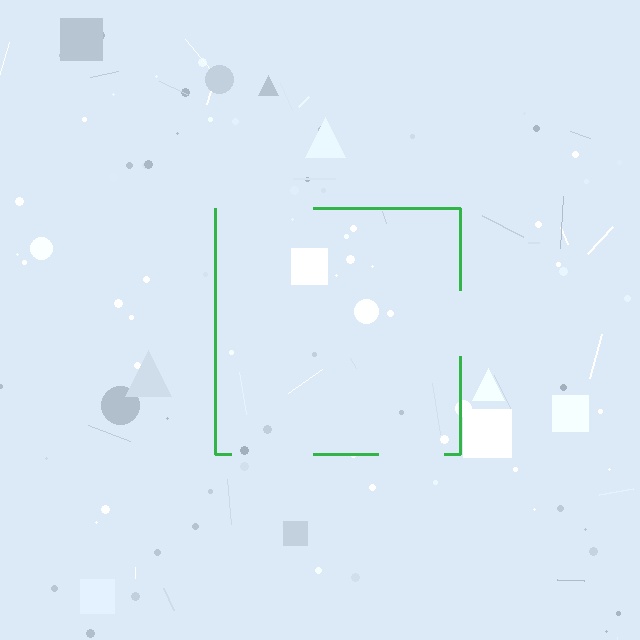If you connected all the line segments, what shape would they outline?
They would outline a square.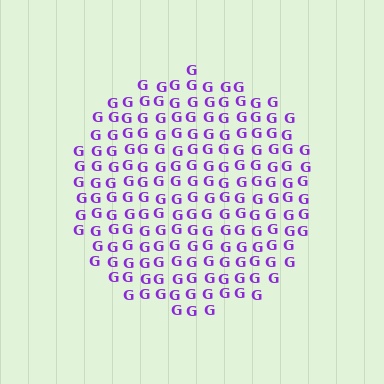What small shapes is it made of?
It is made of small letter G's.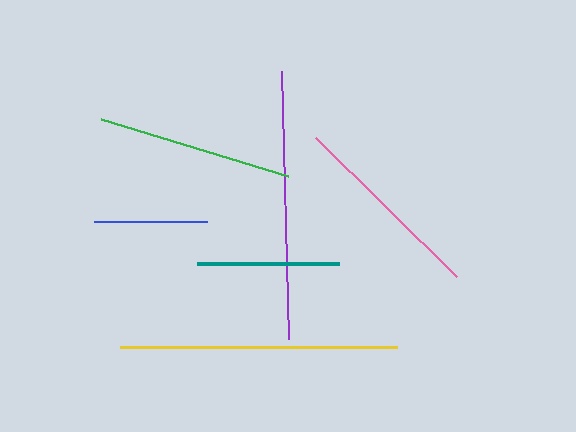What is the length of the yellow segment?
The yellow segment is approximately 277 pixels long.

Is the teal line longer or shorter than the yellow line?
The yellow line is longer than the teal line.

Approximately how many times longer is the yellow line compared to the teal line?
The yellow line is approximately 2.0 times the length of the teal line.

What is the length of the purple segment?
The purple segment is approximately 268 pixels long.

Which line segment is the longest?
The yellow line is the longest at approximately 277 pixels.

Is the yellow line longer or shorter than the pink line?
The yellow line is longer than the pink line.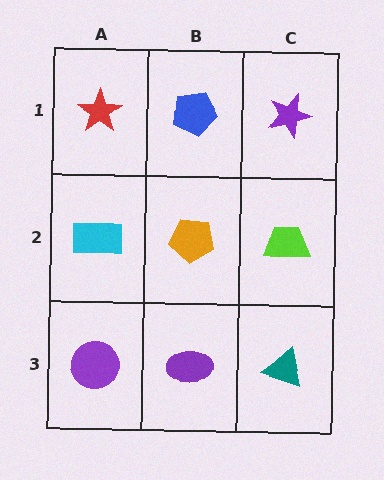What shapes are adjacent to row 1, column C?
A lime trapezoid (row 2, column C), a blue pentagon (row 1, column B).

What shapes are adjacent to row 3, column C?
A lime trapezoid (row 2, column C), a purple ellipse (row 3, column B).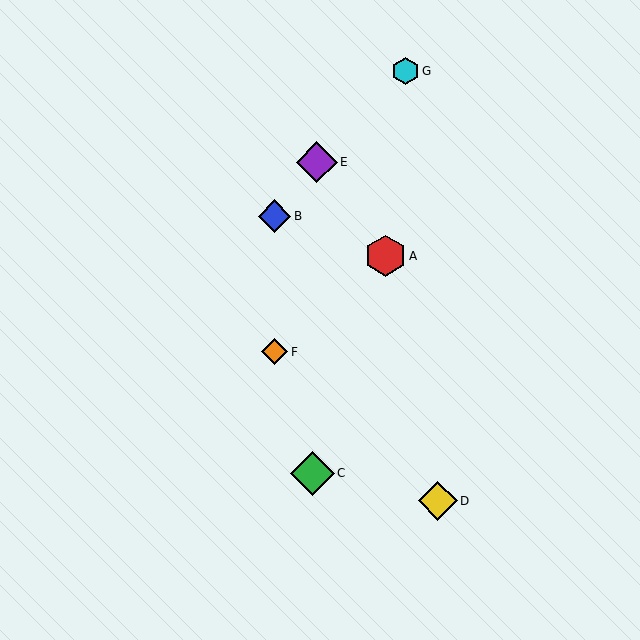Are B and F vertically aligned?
Yes, both are at x≈274.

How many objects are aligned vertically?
2 objects (B, F) are aligned vertically.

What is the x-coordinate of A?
Object A is at x≈386.